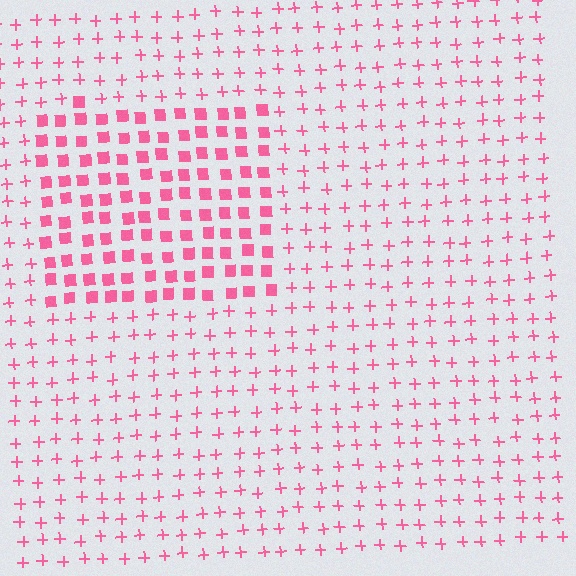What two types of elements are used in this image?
The image uses squares inside the rectangle region and plus signs outside it.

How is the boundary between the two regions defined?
The boundary is defined by a change in element shape: squares inside vs. plus signs outside. All elements share the same color and spacing.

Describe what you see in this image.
The image is filled with small pink elements arranged in a uniform grid. A rectangle-shaped region contains squares, while the surrounding area contains plus signs. The boundary is defined purely by the change in element shape.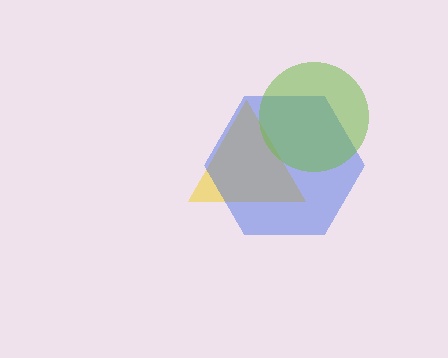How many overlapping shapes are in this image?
There are 3 overlapping shapes in the image.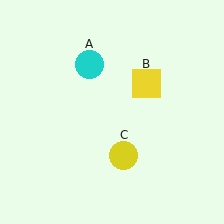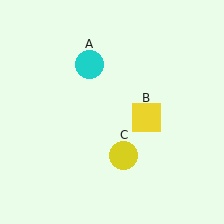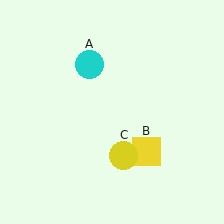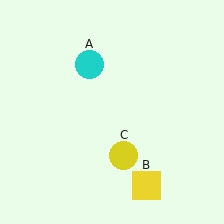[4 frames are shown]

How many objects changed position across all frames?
1 object changed position: yellow square (object B).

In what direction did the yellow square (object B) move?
The yellow square (object B) moved down.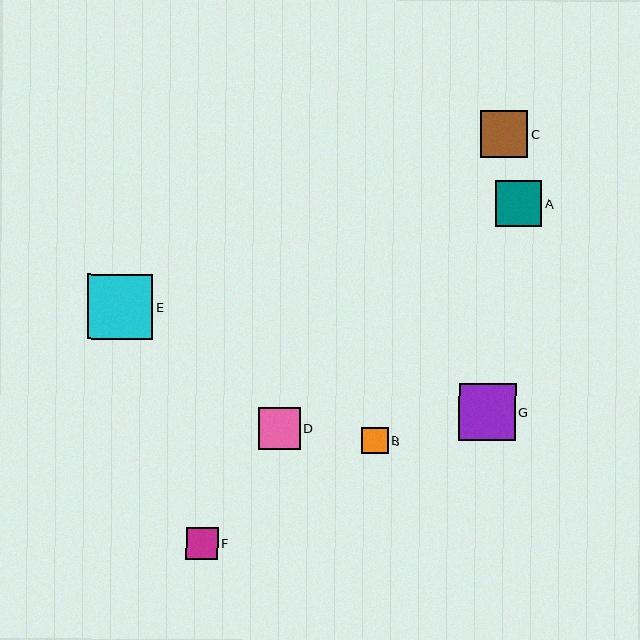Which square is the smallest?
Square B is the smallest with a size of approximately 26 pixels.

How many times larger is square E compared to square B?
Square E is approximately 2.5 times the size of square B.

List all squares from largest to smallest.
From largest to smallest: E, G, C, A, D, F, B.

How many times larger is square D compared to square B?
Square D is approximately 1.6 times the size of square B.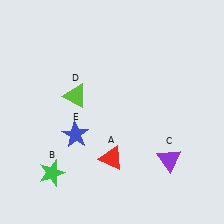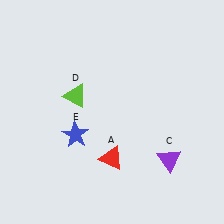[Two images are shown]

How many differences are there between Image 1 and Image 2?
There is 1 difference between the two images.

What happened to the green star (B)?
The green star (B) was removed in Image 2. It was in the bottom-left area of Image 1.